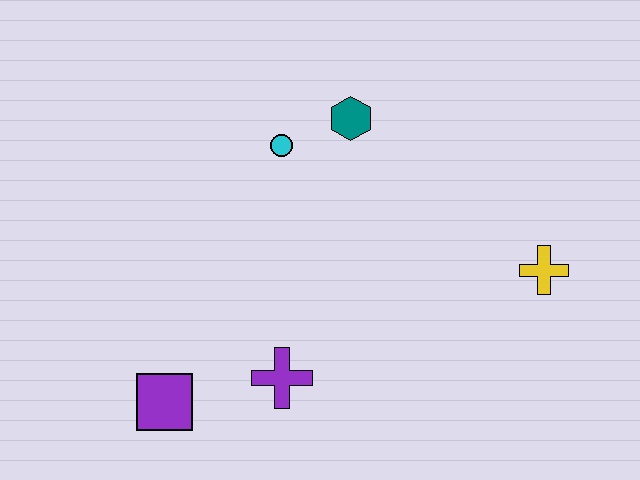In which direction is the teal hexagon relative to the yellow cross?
The teal hexagon is to the left of the yellow cross.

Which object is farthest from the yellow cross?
The purple square is farthest from the yellow cross.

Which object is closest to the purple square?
The purple cross is closest to the purple square.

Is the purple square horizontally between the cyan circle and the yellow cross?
No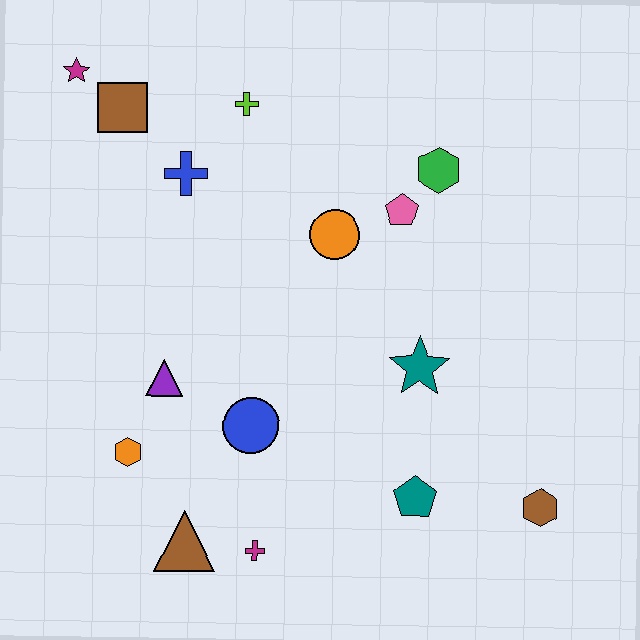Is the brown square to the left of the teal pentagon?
Yes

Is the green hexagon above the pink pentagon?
Yes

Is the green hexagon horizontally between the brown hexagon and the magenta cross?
Yes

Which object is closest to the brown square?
The magenta star is closest to the brown square.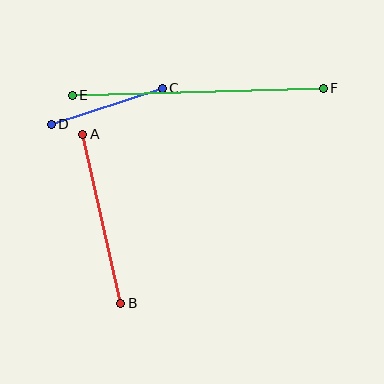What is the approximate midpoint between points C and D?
The midpoint is at approximately (107, 106) pixels.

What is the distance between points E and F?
The distance is approximately 251 pixels.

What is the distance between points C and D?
The distance is approximately 117 pixels.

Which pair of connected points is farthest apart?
Points E and F are farthest apart.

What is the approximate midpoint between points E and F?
The midpoint is at approximately (198, 92) pixels.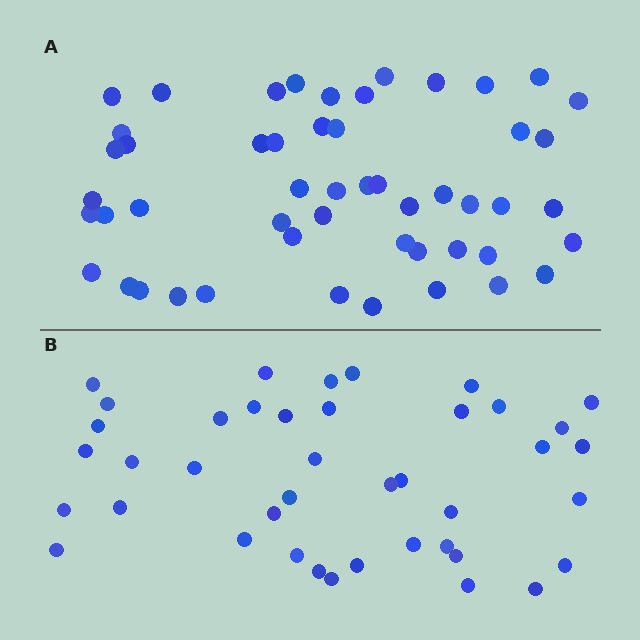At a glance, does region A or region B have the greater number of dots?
Region A (the top region) has more dots.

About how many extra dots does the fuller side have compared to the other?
Region A has roughly 10 or so more dots than region B.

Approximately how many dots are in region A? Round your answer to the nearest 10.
About 50 dots. (The exact count is 51, which rounds to 50.)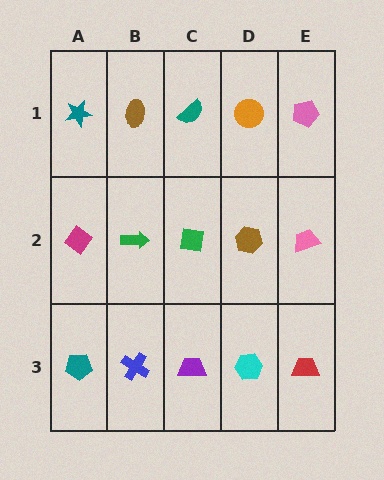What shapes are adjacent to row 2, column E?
A pink pentagon (row 1, column E), a red trapezoid (row 3, column E), a brown hexagon (row 2, column D).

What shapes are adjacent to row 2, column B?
A brown ellipse (row 1, column B), a blue cross (row 3, column B), a magenta diamond (row 2, column A), a green square (row 2, column C).